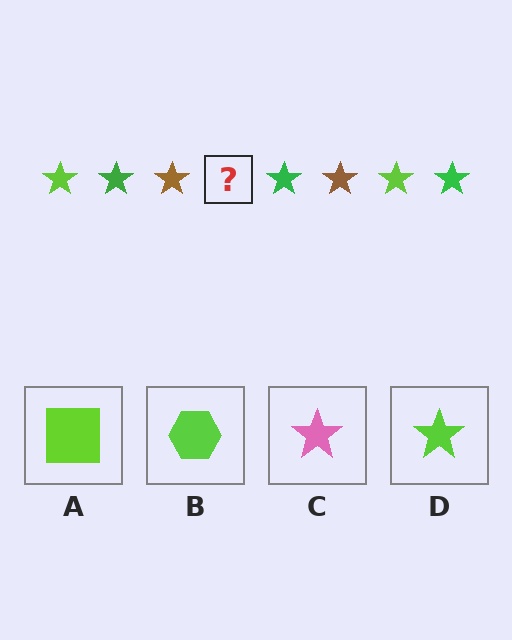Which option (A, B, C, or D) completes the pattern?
D.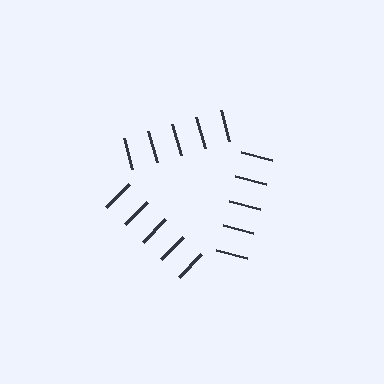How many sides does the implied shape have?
3 sides — the line-ends trace a triangle.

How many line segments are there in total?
15 — 5 along each of the 3 edges.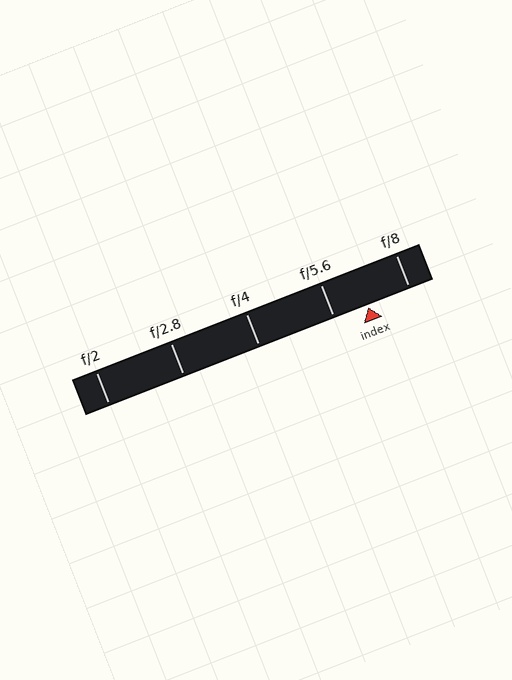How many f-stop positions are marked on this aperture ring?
There are 5 f-stop positions marked.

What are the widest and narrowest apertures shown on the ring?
The widest aperture shown is f/2 and the narrowest is f/8.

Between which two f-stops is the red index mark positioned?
The index mark is between f/5.6 and f/8.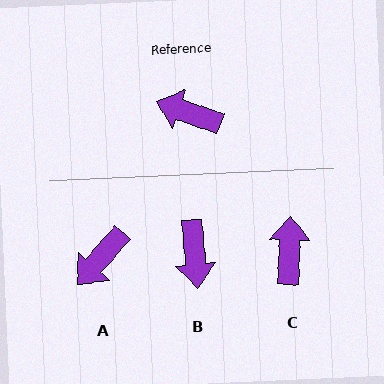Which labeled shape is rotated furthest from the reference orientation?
B, about 114 degrees away.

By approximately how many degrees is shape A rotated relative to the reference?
Approximately 68 degrees counter-clockwise.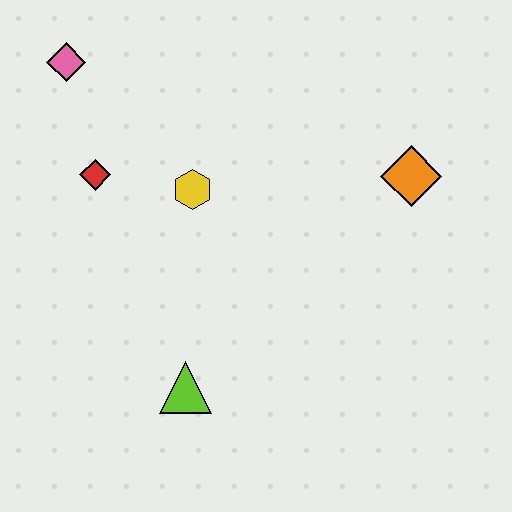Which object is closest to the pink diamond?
The red diamond is closest to the pink diamond.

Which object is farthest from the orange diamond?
The pink diamond is farthest from the orange diamond.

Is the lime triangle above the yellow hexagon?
No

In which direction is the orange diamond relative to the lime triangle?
The orange diamond is to the right of the lime triangle.